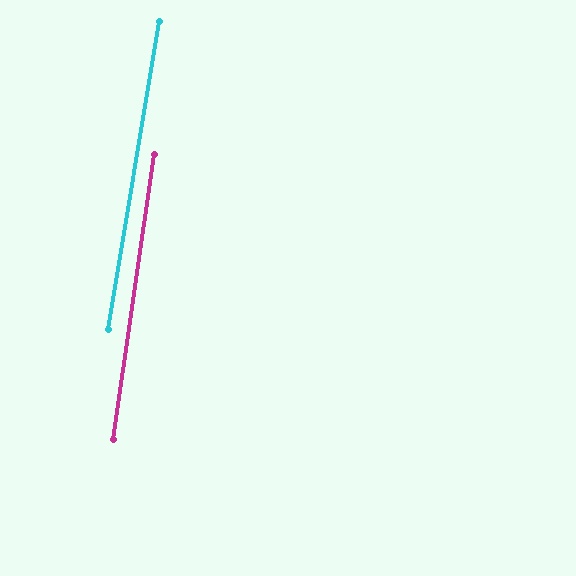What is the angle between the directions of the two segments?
Approximately 1 degree.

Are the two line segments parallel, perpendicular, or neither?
Parallel — their directions differ by only 1.3°.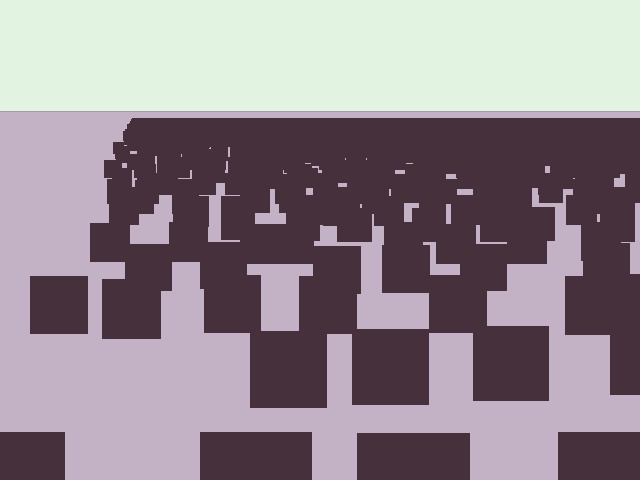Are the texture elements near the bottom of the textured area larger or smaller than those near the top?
Larger. Near the bottom, elements are closer to the viewer and appear at a bigger on-screen size.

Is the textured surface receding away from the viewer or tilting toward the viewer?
The surface is receding away from the viewer. Texture elements get smaller and denser toward the top.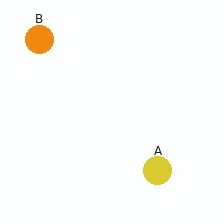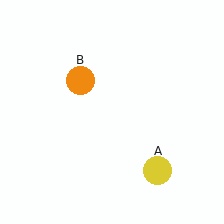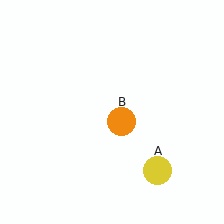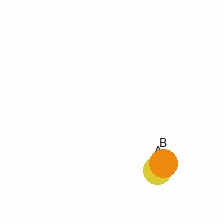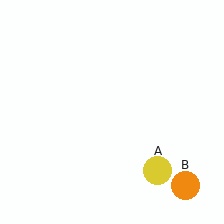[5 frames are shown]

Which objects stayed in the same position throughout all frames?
Yellow circle (object A) remained stationary.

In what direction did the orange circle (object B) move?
The orange circle (object B) moved down and to the right.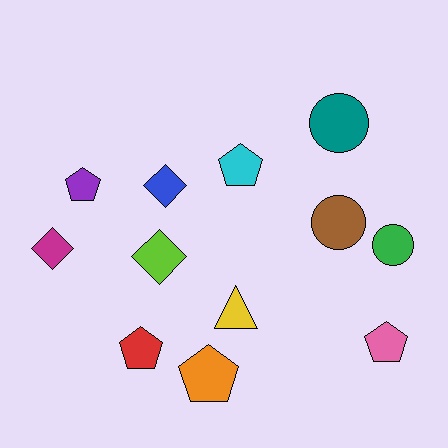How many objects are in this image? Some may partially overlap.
There are 12 objects.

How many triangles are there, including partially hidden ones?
There is 1 triangle.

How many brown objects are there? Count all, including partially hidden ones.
There is 1 brown object.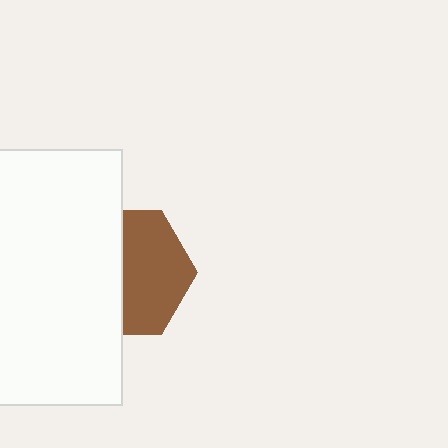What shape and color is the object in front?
The object in front is a white rectangle.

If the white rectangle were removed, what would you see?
You would see the complete brown hexagon.